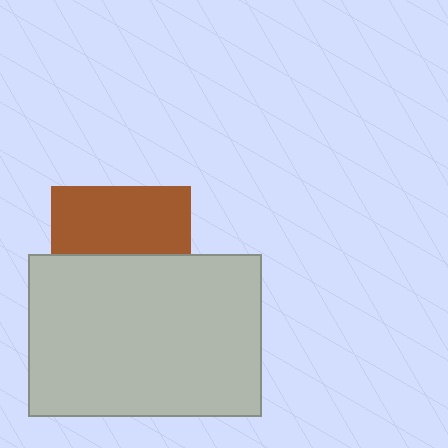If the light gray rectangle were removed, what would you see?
You would see the complete brown square.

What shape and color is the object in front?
The object in front is a light gray rectangle.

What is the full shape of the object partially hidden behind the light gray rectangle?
The partially hidden object is a brown square.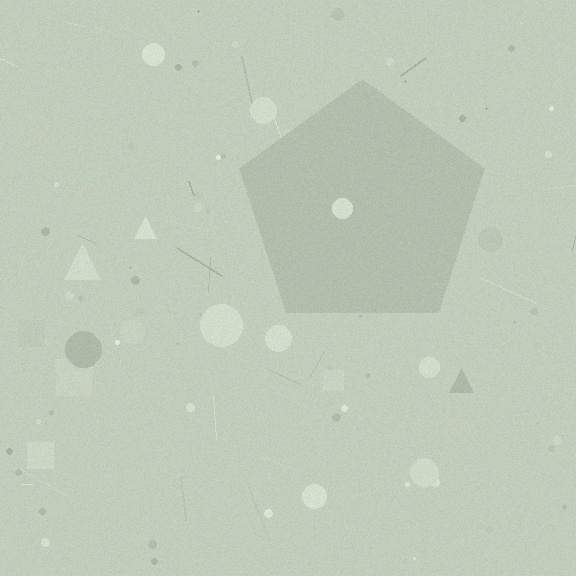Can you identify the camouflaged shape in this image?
The camouflaged shape is a pentagon.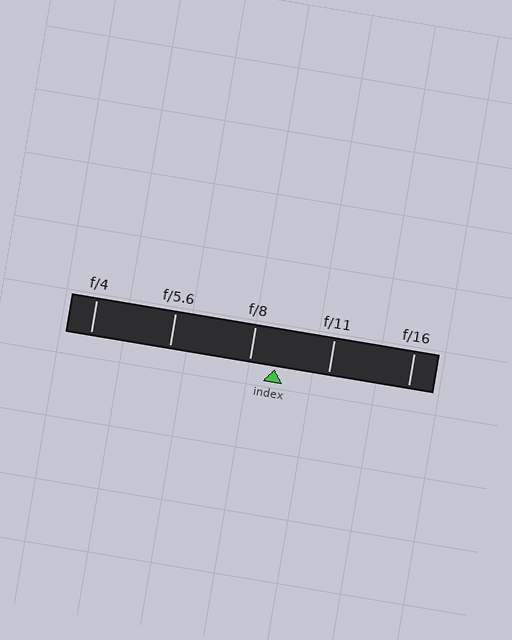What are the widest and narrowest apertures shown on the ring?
The widest aperture shown is f/4 and the narrowest is f/16.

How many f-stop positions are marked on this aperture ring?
There are 5 f-stop positions marked.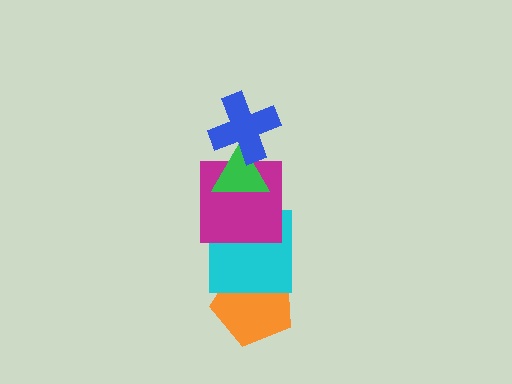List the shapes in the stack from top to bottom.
From top to bottom: the blue cross, the green triangle, the magenta square, the cyan square, the orange pentagon.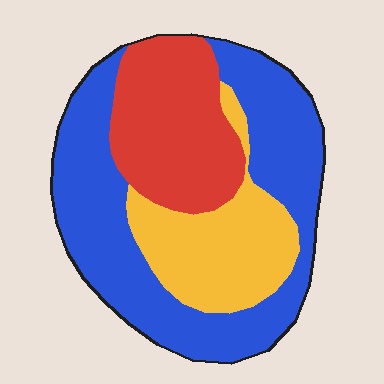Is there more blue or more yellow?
Blue.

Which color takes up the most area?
Blue, at roughly 50%.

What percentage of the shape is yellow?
Yellow covers roughly 25% of the shape.